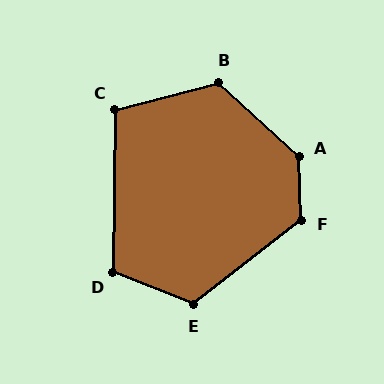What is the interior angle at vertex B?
Approximately 123 degrees (obtuse).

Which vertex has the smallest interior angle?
C, at approximately 106 degrees.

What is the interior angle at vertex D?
Approximately 111 degrees (obtuse).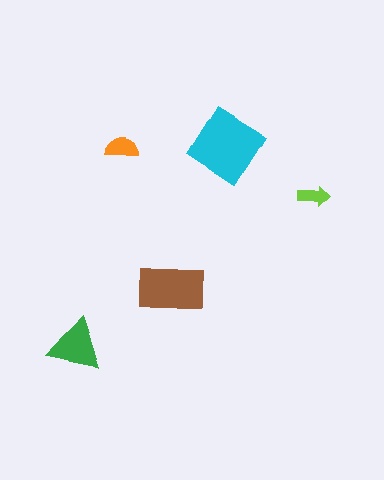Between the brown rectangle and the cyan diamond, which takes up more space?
The cyan diamond.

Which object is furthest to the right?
The lime arrow is rightmost.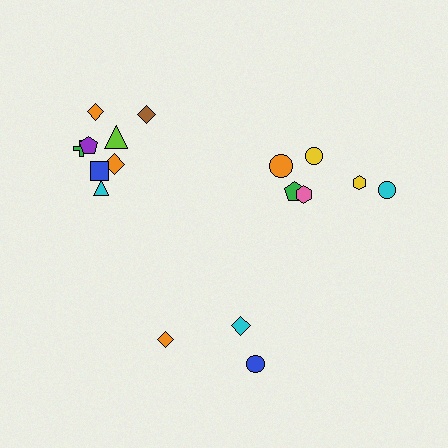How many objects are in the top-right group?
There are 6 objects.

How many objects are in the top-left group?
There are 8 objects.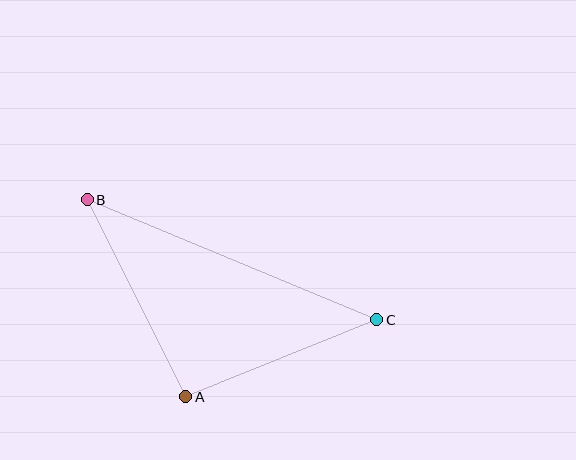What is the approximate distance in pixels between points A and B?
The distance between A and B is approximately 220 pixels.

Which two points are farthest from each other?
Points B and C are farthest from each other.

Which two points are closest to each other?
Points A and C are closest to each other.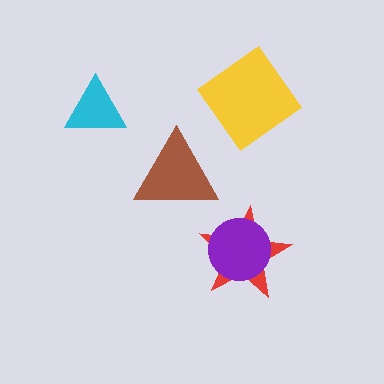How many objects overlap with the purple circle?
1 object overlaps with the purple circle.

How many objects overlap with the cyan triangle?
0 objects overlap with the cyan triangle.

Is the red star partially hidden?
Yes, it is partially covered by another shape.